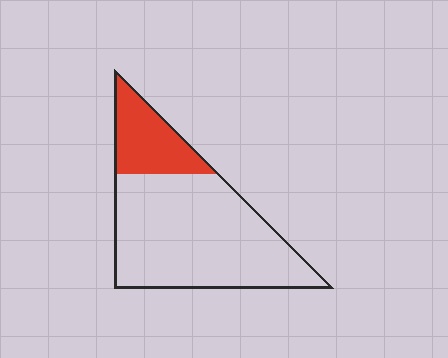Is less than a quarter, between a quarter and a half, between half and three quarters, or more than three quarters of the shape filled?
Less than a quarter.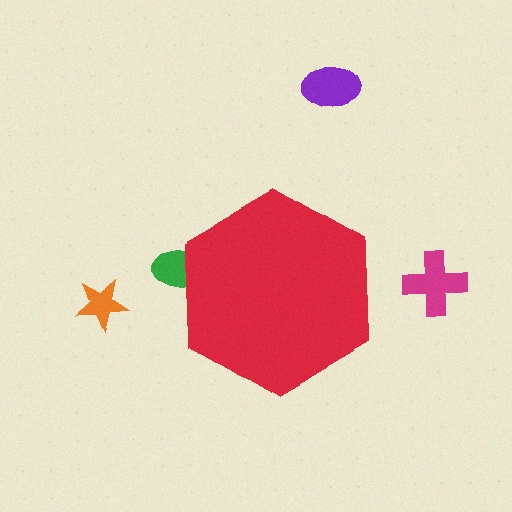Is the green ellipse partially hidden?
Yes, the green ellipse is partially hidden behind the red hexagon.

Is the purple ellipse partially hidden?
No, the purple ellipse is fully visible.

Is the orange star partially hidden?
No, the orange star is fully visible.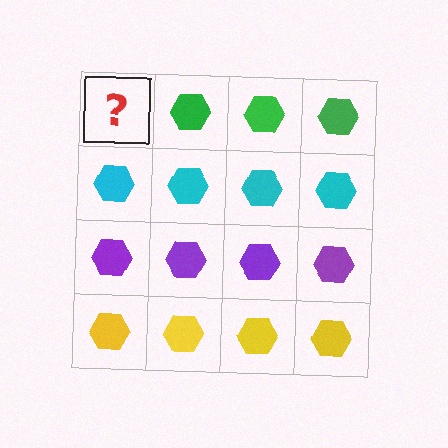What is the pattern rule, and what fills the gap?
The rule is that each row has a consistent color. The gap should be filled with a green hexagon.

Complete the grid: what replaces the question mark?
The question mark should be replaced with a green hexagon.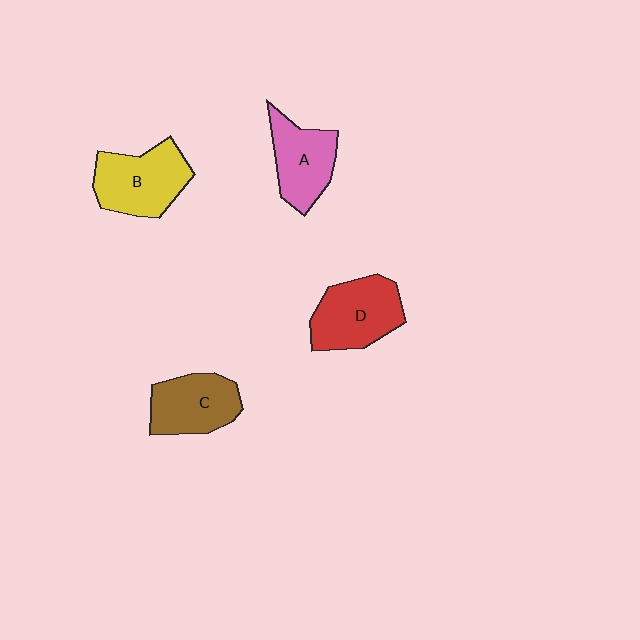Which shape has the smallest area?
Shape A (pink).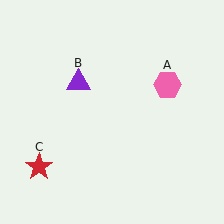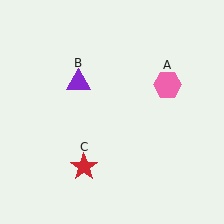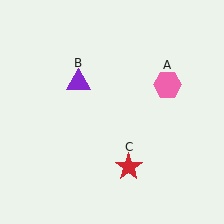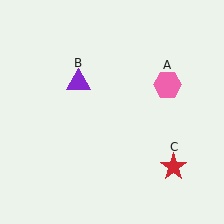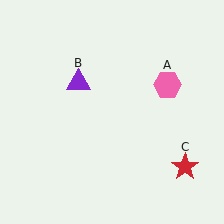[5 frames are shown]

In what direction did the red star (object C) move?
The red star (object C) moved right.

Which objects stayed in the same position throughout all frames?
Pink hexagon (object A) and purple triangle (object B) remained stationary.